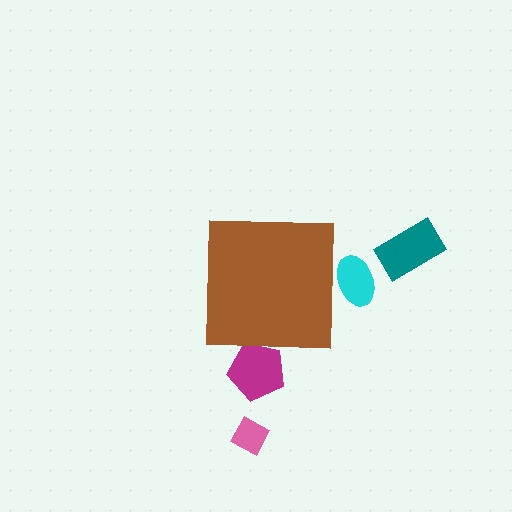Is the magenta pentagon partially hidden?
Yes, the magenta pentagon is partially hidden behind the brown square.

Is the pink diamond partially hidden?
No, the pink diamond is fully visible.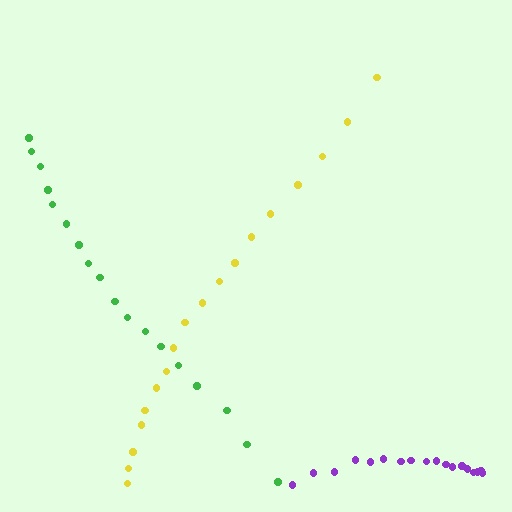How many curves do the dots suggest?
There are 3 distinct paths.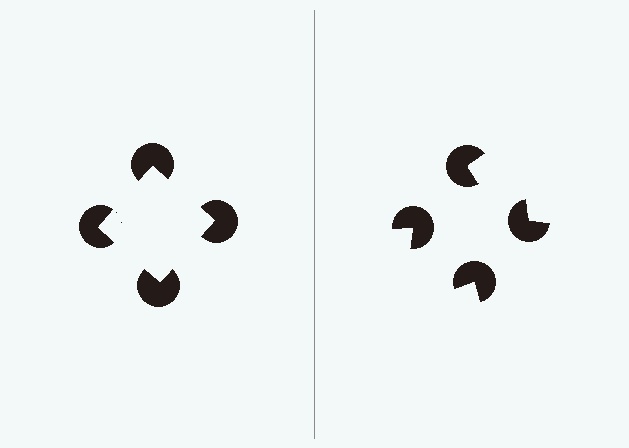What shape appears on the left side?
An illusory square.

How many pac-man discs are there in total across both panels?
8 — 4 on each side.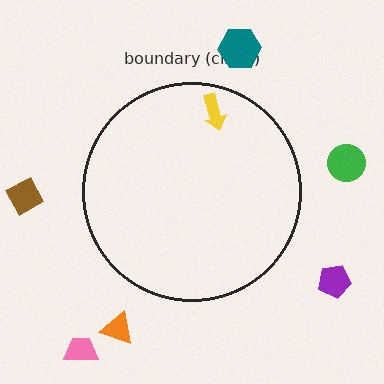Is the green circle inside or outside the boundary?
Outside.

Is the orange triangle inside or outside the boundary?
Outside.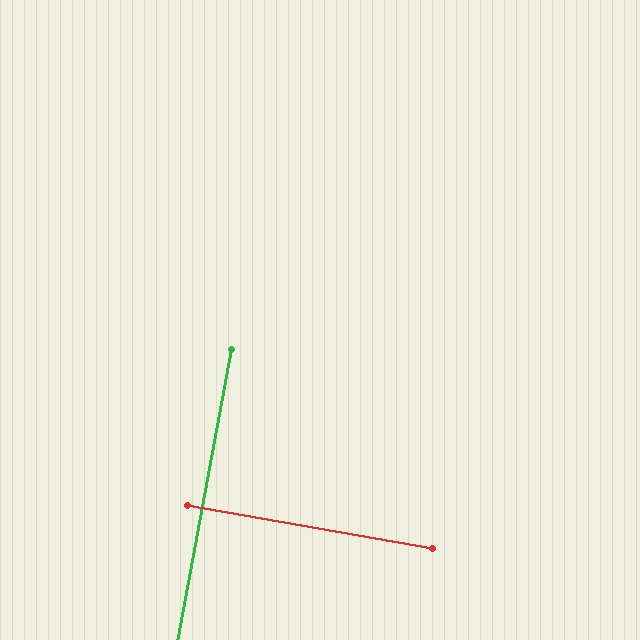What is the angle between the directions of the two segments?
Approximately 90 degrees.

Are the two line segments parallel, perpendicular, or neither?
Perpendicular — they meet at approximately 90°.